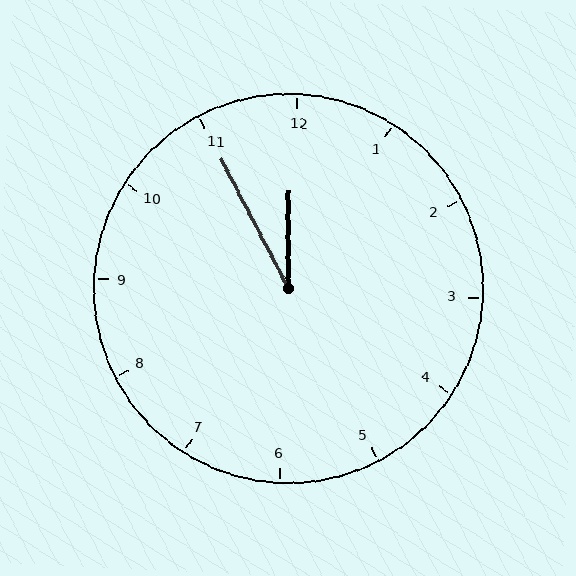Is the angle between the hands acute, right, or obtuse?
It is acute.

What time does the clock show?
11:55.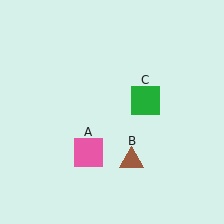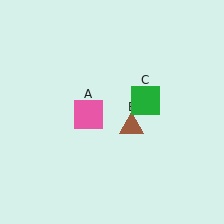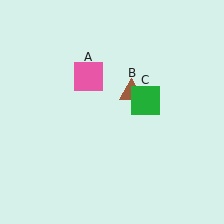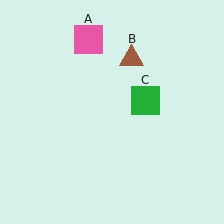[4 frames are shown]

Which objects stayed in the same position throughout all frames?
Green square (object C) remained stationary.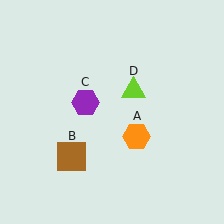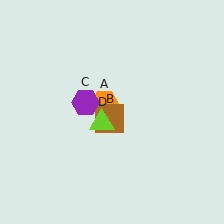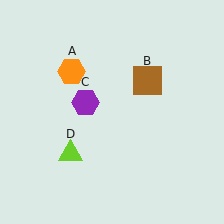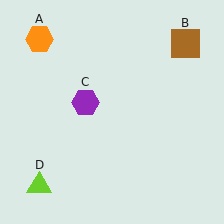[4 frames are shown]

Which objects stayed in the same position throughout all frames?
Purple hexagon (object C) remained stationary.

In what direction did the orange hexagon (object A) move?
The orange hexagon (object A) moved up and to the left.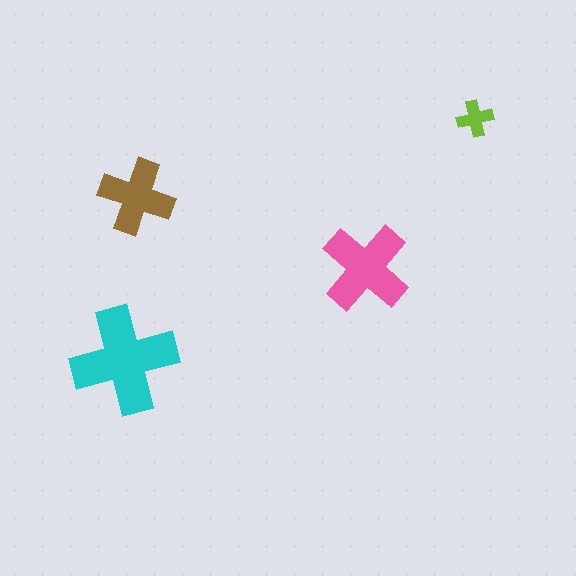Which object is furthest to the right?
The lime cross is rightmost.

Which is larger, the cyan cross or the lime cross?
The cyan one.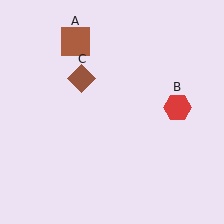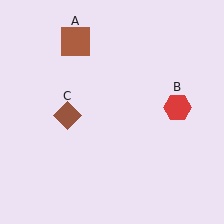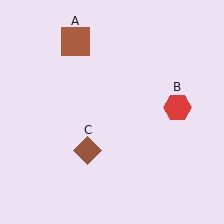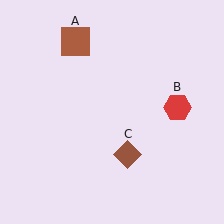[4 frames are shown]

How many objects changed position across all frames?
1 object changed position: brown diamond (object C).